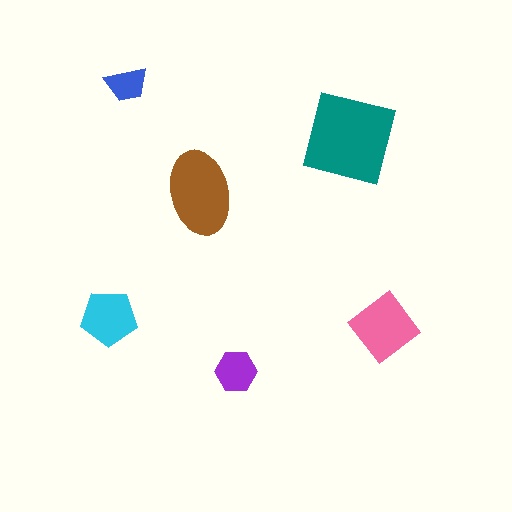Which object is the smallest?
The blue trapezoid.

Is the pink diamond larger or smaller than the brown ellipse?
Smaller.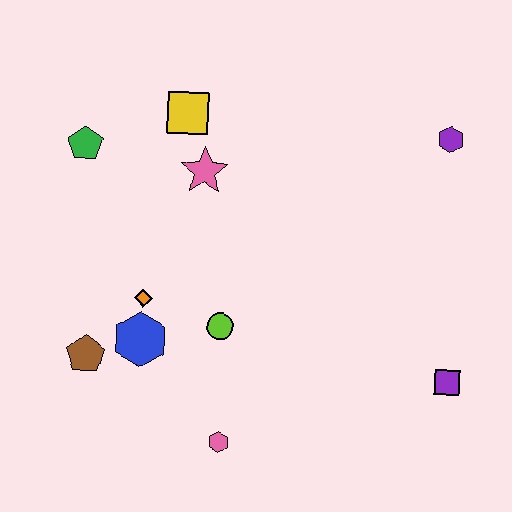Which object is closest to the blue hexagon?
The orange diamond is closest to the blue hexagon.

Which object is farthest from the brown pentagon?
The purple hexagon is farthest from the brown pentagon.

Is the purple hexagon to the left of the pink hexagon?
No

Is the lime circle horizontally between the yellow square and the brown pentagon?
No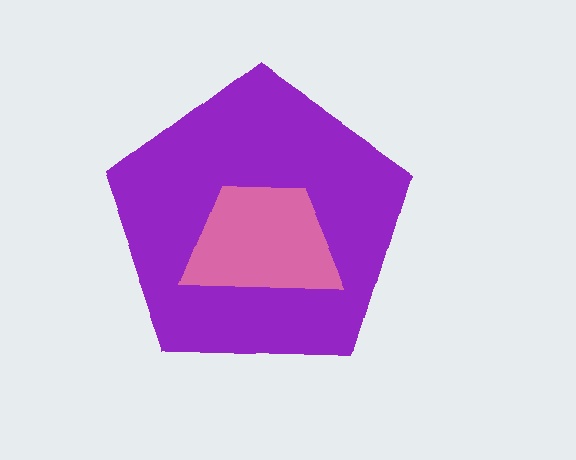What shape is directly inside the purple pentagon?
The pink trapezoid.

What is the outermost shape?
The purple pentagon.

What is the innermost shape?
The pink trapezoid.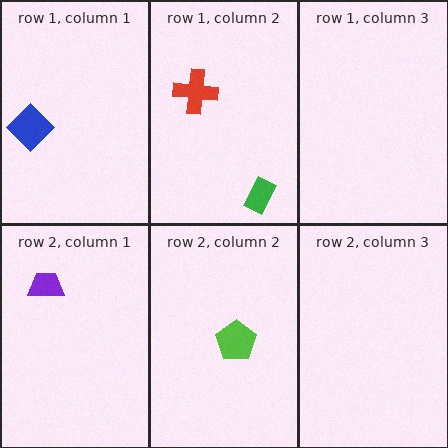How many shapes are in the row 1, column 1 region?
1.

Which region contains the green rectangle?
The row 1, column 2 region.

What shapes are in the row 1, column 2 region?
The green rectangle, the red cross.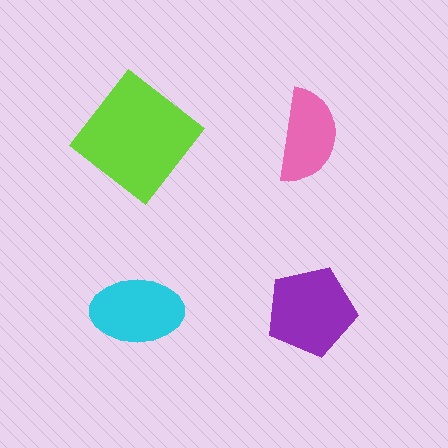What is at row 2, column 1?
A cyan ellipse.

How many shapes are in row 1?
2 shapes.